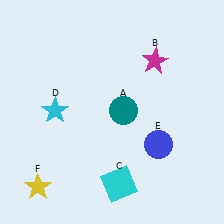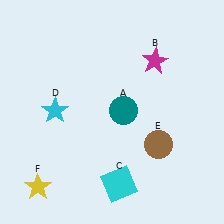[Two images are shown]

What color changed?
The circle (E) changed from blue in Image 1 to brown in Image 2.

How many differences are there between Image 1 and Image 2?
There is 1 difference between the two images.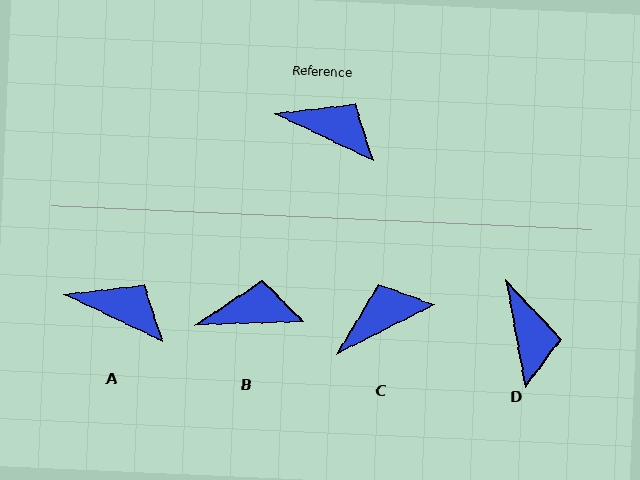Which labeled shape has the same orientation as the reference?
A.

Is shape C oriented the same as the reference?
No, it is off by about 53 degrees.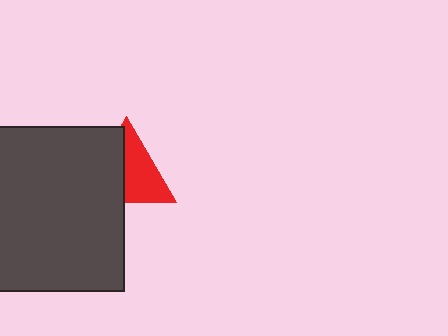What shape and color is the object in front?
The object in front is a dark gray square.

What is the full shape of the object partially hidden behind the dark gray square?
The partially hidden object is a red triangle.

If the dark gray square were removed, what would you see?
You would see the complete red triangle.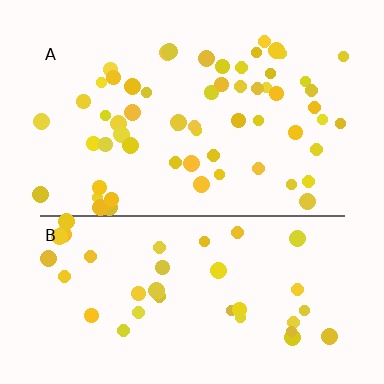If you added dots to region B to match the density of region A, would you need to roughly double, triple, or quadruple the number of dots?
Approximately double.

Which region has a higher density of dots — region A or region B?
A (the top).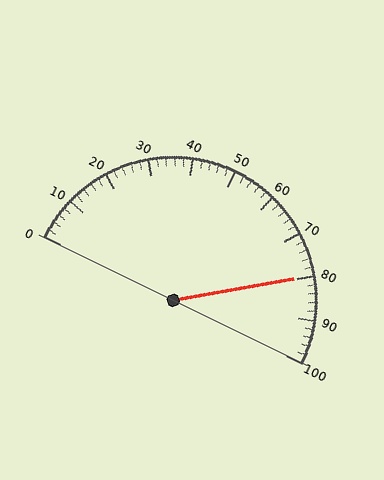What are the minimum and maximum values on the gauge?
The gauge ranges from 0 to 100.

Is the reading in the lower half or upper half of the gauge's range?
The reading is in the upper half of the range (0 to 100).